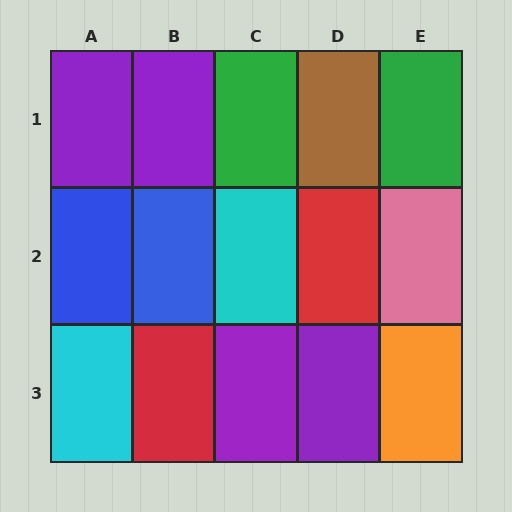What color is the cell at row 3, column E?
Orange.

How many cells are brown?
1 cell is brown.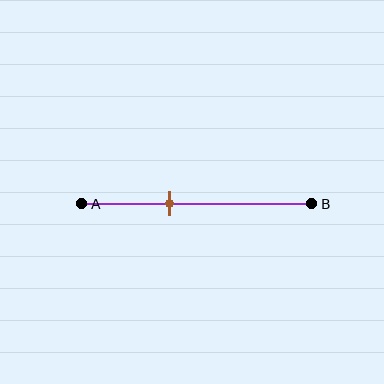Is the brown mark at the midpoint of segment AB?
No, the mark is at about 40% from A, not at the 50% midpoint.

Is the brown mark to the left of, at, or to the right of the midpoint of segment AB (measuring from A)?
The brown mark is to the left of the midpoint of segment AB.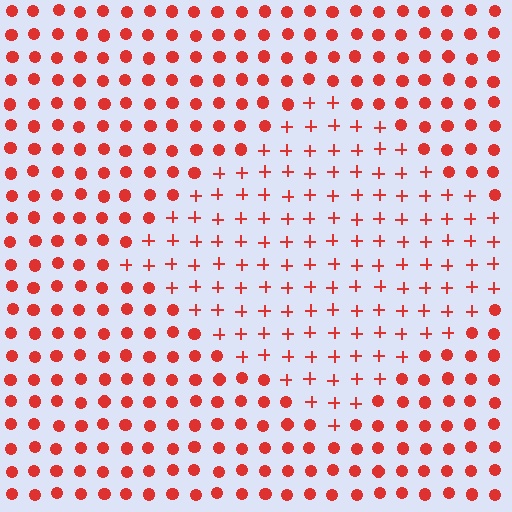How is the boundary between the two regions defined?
The boundary is defined by a change in element shape: plus signs inside vs. circles outside. All elements share the same color and spacing.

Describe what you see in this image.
The image is filled with small red elements arranged in a uniform grid. A diamond-shaped region contains plus signs, while the surrounding area contains circles. The boundary is defined purely by the change in element shape.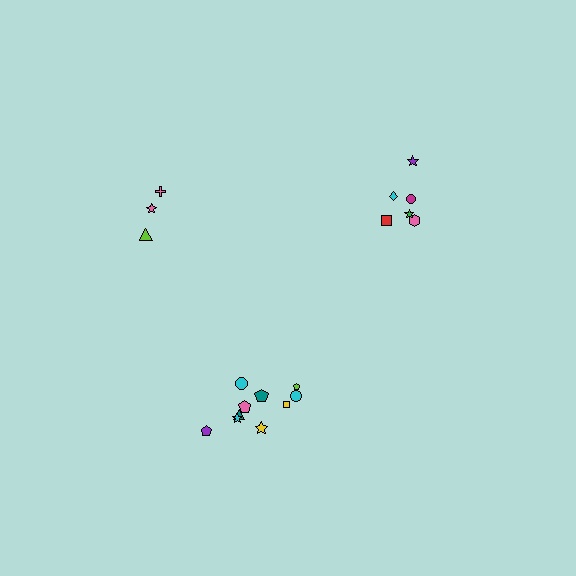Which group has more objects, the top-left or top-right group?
The top-right group.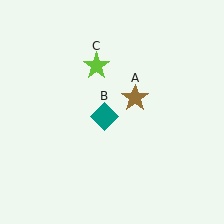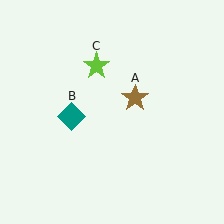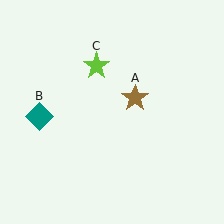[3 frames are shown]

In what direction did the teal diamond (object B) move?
The teal diamond (object B) moved left.